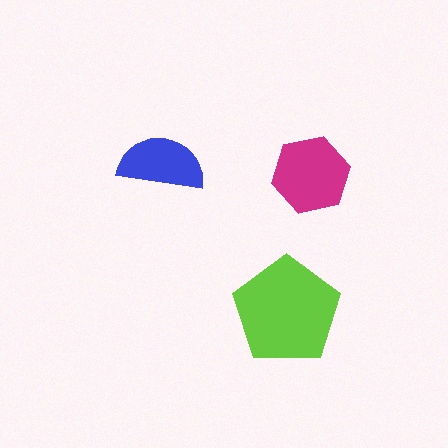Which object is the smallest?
The blue semicircle.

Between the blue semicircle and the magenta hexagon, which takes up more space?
The magenta hexagon.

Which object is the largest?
The lime pentagon.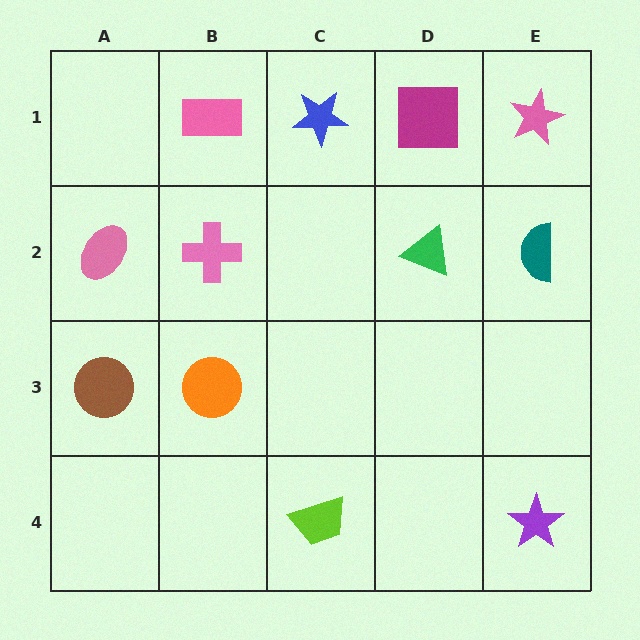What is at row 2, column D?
A green triangle.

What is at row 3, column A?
A brown circle.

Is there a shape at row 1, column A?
No, that cell is empty.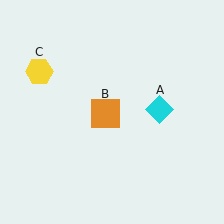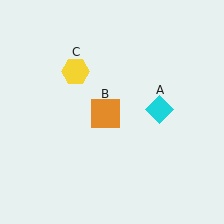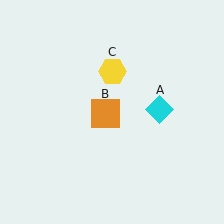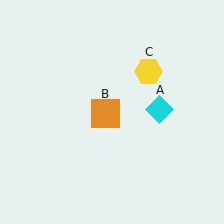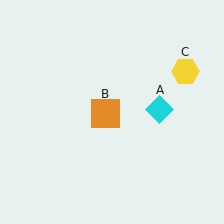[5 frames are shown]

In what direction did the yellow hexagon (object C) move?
The yellow hexagon (object C) moved right.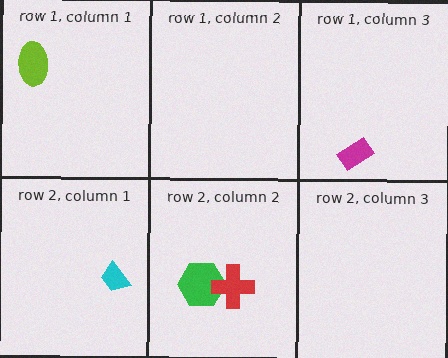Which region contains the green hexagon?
The row 2, column 2 region.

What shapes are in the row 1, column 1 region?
The lime ellipse.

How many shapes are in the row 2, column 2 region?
2.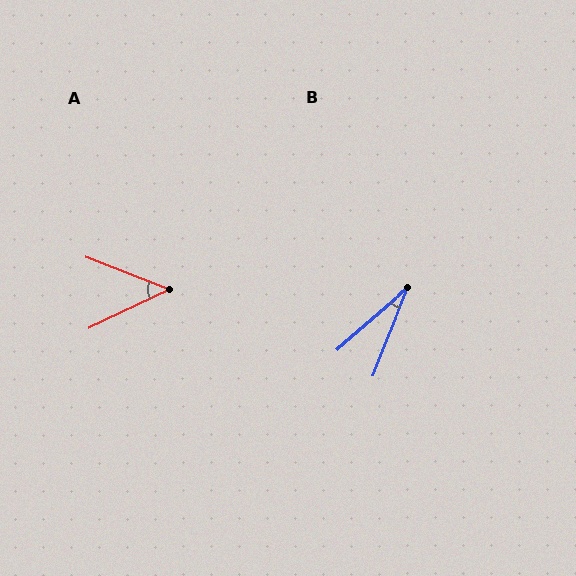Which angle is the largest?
A, at approximately 47 degrees.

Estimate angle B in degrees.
Approximately 28 degrees.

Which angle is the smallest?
B, at approximately 28 degrees.